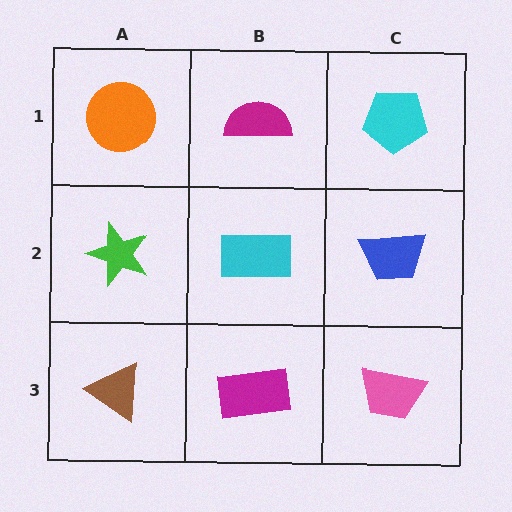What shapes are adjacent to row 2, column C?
A cyan pentagon (row 1, column C), a pink trapezoid (row 3, column C), a cyan rectangle (row 2, column B).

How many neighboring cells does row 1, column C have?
2.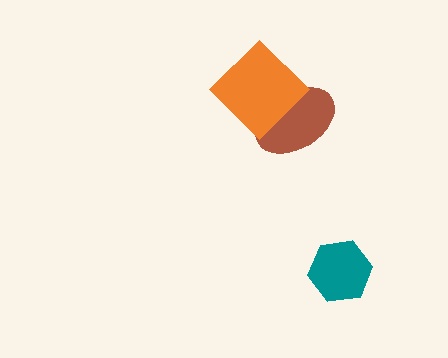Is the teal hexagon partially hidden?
No, no other shape covers it.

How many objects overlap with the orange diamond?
1 object overlaps with the orange diamond.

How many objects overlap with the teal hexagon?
0 objects overlap with the teal hexagon.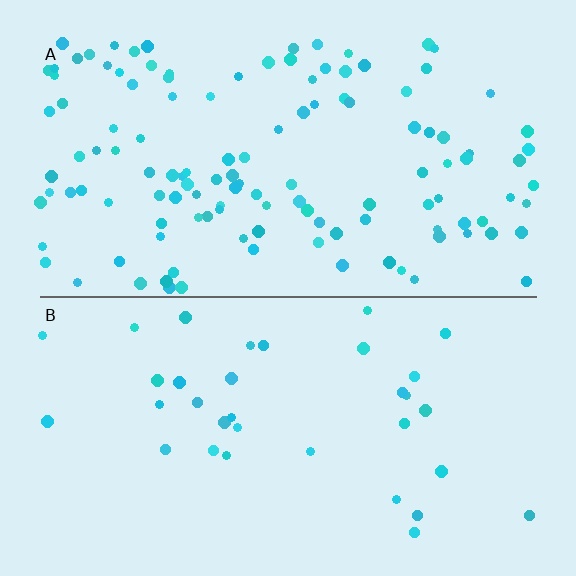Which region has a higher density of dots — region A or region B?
A (the top).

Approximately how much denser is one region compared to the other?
Approximately 3.6× — region A over region B.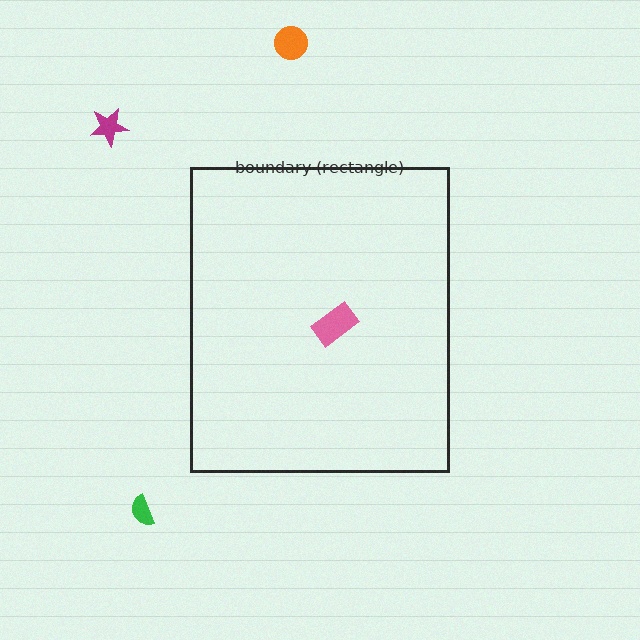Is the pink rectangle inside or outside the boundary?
Inside.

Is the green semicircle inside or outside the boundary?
Outside.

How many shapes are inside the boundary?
1 inside, 3 outside.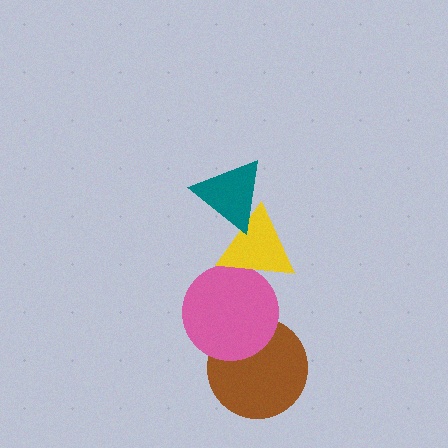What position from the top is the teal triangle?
The teal triangle is 1st from the top.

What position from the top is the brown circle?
The brown circle is 4th from the top.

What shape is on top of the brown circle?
The pink circle is on top of the brown circle.